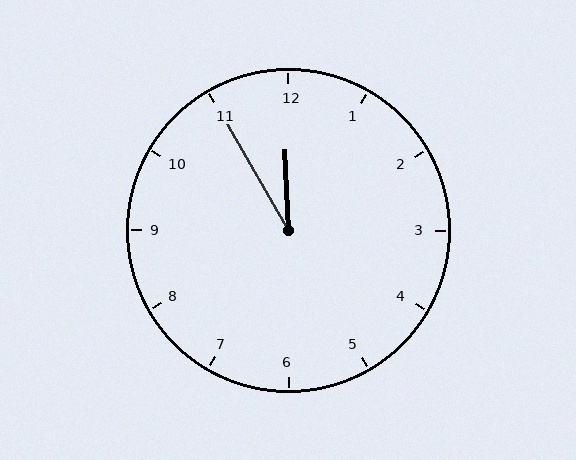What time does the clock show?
11:55.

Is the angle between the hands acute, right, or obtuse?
It is acute.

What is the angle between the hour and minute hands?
Approximately 28 degrees.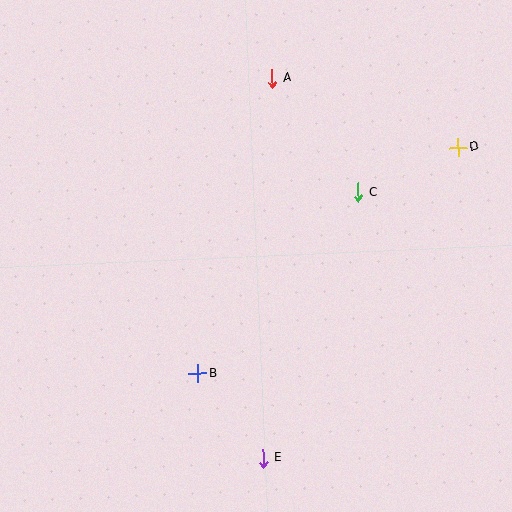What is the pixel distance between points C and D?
The distance between C and D is 110 pixels.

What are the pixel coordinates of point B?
Point B is at (198, 373).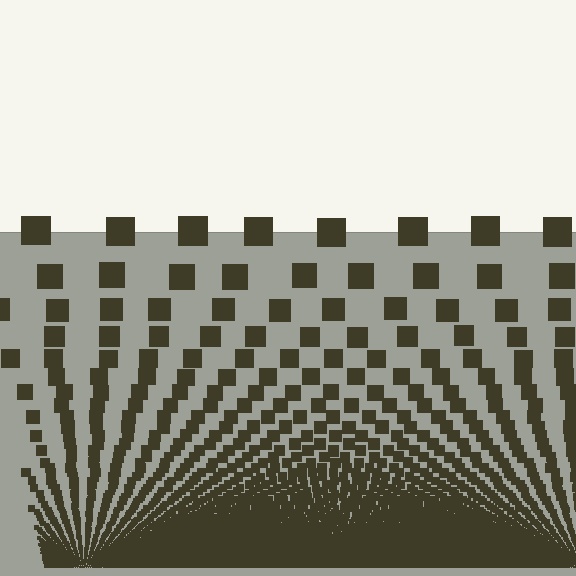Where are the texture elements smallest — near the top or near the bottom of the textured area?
Near the bottom.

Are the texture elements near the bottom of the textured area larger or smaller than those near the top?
Smaller. The gradient is inverted — elements near the bottom are smaller and denser.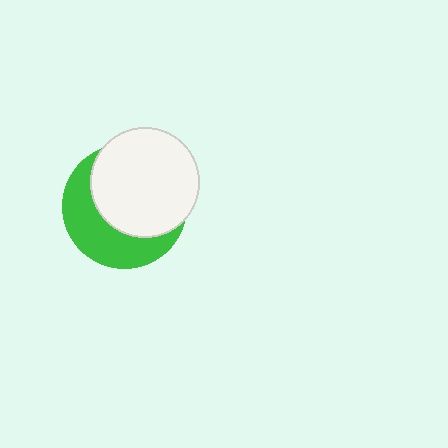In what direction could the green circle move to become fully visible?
The green circle could move toward the lower-left. That would shift it out from behind the white circle entirely.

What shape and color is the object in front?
The object in front is a white circle.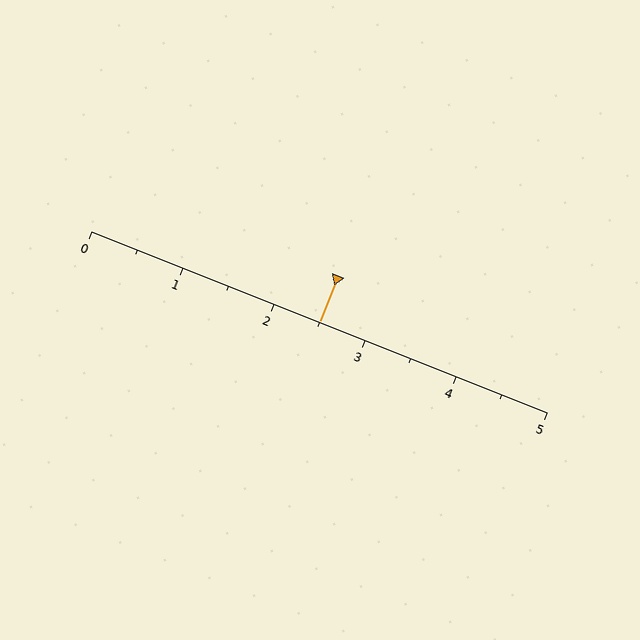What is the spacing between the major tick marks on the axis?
The major ticks are spaced 1 apart.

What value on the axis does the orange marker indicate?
The marker indicates approximately 2.5.